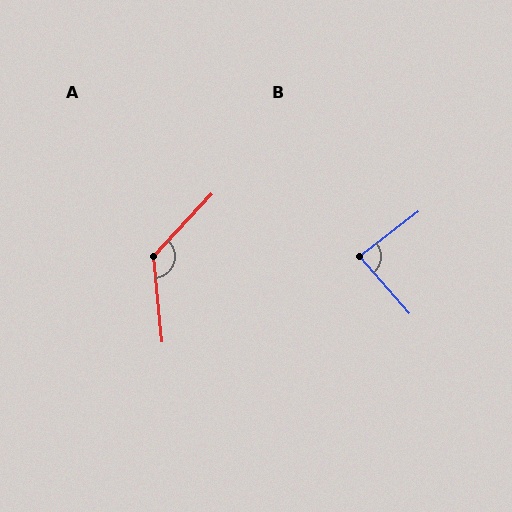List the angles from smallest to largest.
B (86°), A (131°).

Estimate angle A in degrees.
Approximately 131 degrees.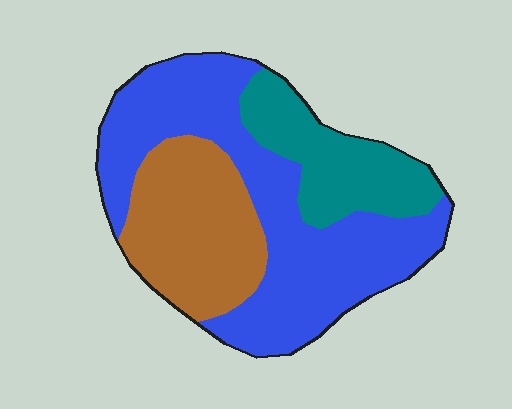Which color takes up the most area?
Blue, at roughly 50%.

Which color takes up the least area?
Teal, at roughly 20%.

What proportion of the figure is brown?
Brown takes up about one quarter (1/4) of the figure.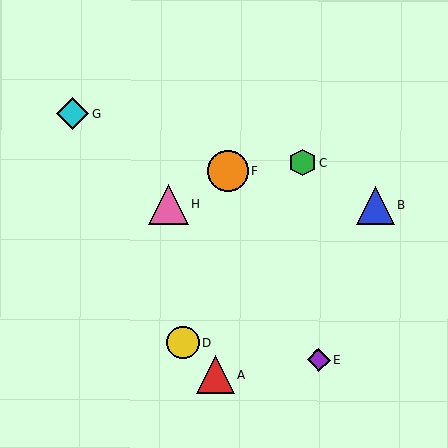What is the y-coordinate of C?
Object C is at y≈163.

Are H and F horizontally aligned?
No, H is at y≈204 and F is at y≈171.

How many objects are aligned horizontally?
2 objects (B, H) are aligned horizontally.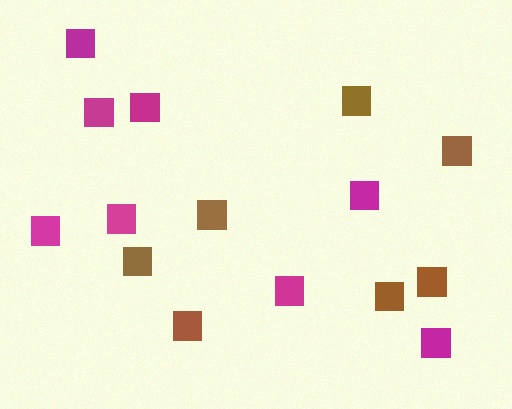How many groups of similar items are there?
There are 2 groups: one group of brown squares (7) and one group of magenta squares (8).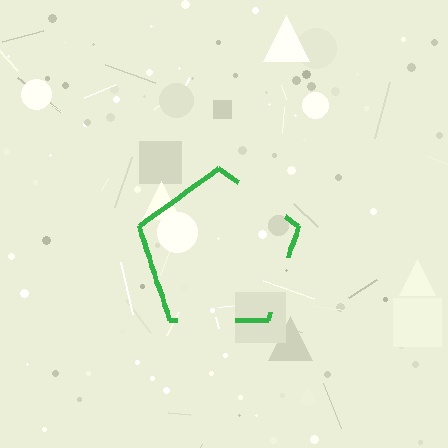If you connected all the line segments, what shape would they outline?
They would outline a pentagon.